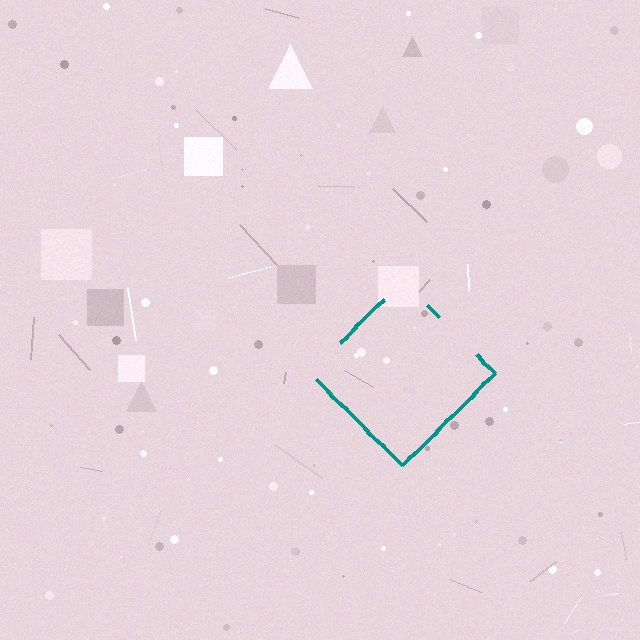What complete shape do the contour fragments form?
The contour fragments form a diamond.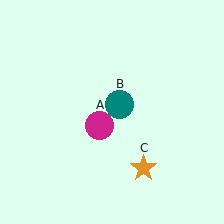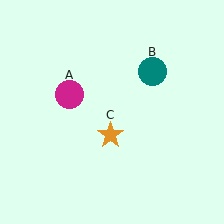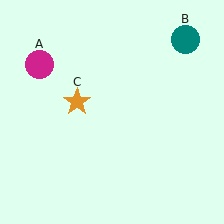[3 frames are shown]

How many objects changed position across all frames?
3 objects changed position: magenta circle (object A), teal circle (object B), orange star (object C).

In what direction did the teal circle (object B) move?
The teal circle (object B) moved up and to the right.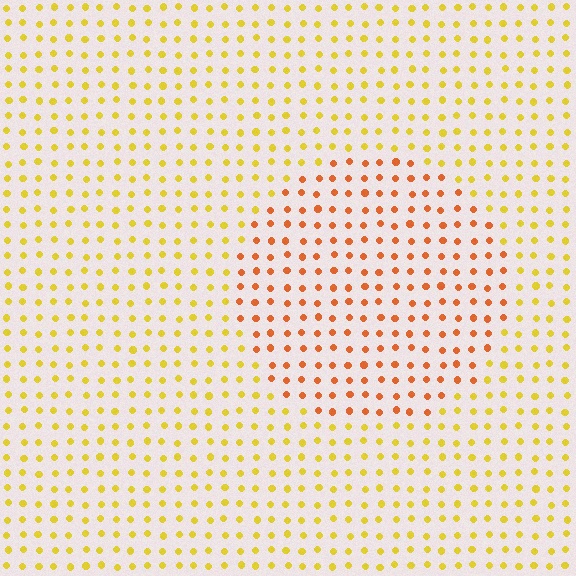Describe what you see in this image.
The image is filled with small yellow elements in a uniform arrangement. A circle-shaped region is visible where the elements are tinted to a slightly different hue, forming a subtle color boundary.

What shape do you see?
I see a circle.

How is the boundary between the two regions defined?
The boundary is defined purely by a slight shift in hue (about 36 degrees). Spacing, size, and orientation are identical on both sides.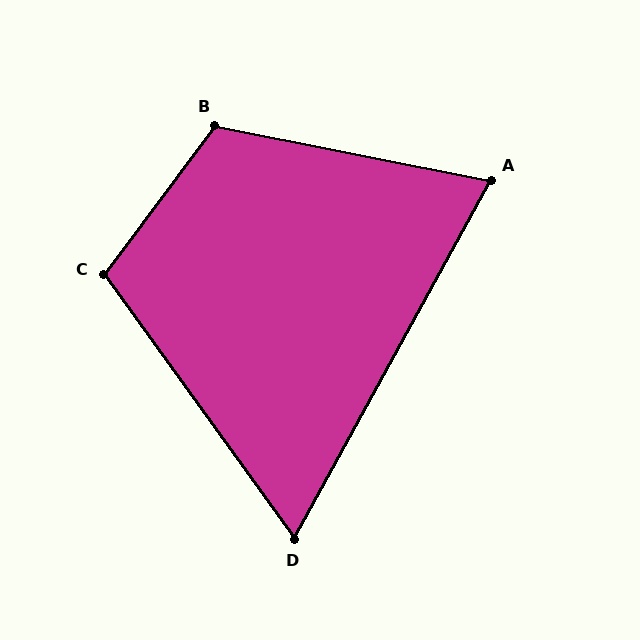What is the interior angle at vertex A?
Approximately 72 degrees (acute).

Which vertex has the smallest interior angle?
D, at approximately 64 degrees.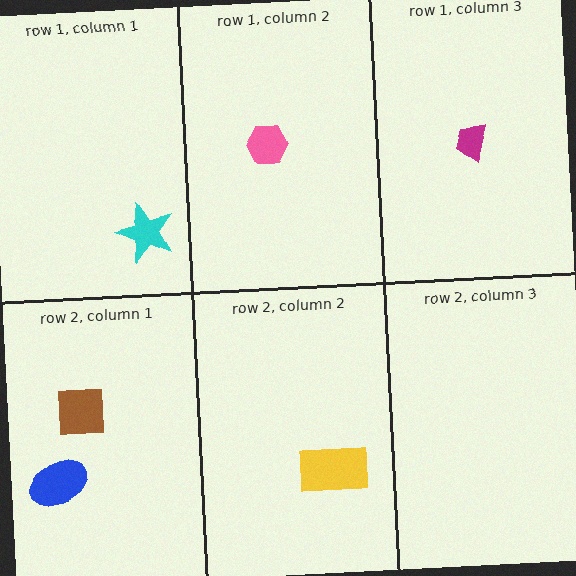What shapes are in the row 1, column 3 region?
The magenta trapezoid.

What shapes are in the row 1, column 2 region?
The pink hexagon.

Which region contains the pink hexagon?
The row 1, column 2 region.